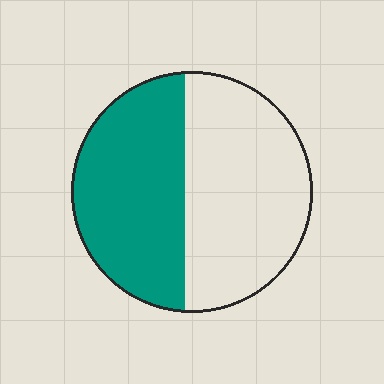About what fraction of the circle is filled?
About one half (1/2).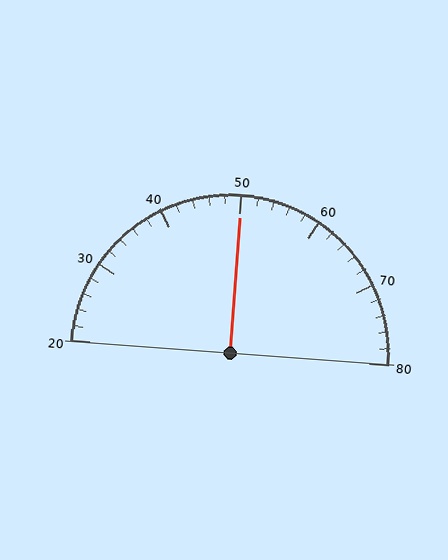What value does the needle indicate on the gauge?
The needle indicates approximately 50.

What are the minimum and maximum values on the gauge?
The gauge ranges from 20 to 80.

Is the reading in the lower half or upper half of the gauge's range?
The reading is in the upper half of the range (20 to 80).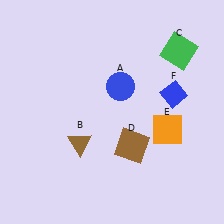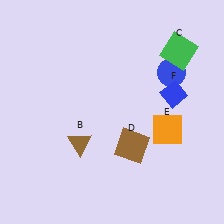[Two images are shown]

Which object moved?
The blue circle (A) moved right.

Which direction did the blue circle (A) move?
The blue circle (A) moved right.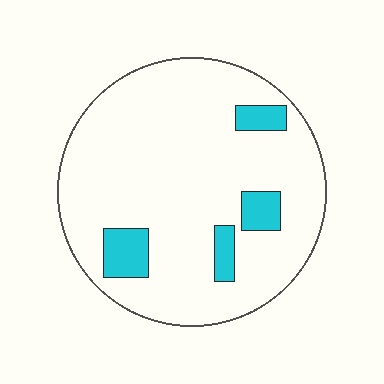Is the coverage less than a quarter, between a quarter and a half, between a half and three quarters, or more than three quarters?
Less than a quarter.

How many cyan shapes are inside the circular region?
4.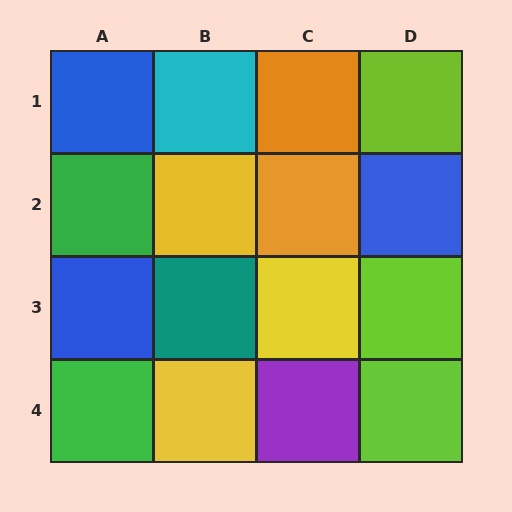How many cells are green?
2 cells are green.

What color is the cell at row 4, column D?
Lime.